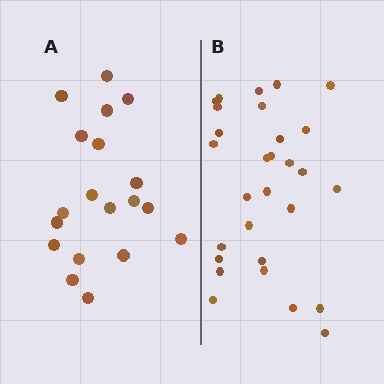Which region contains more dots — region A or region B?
Region B (the right region) has more dots.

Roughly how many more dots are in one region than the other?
Region B has roughly 10 or so more dots than region A.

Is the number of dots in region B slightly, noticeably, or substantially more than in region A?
Region B has substantially more. The ratio is roughly 1.5 to 1.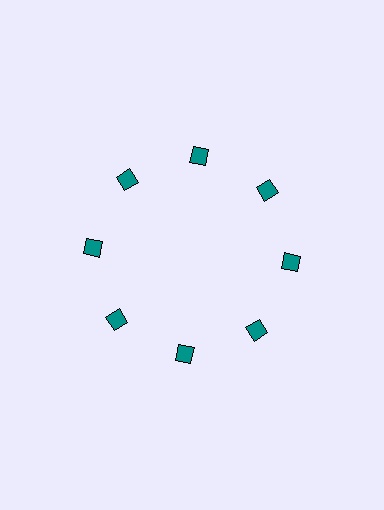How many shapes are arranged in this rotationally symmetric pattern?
There are 8 shapes, arranged in 8 groups of 1.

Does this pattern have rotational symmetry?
Yes, this pattern has 8-fold rotational symmetry. It looks the same after rotating 45 degrees around the center.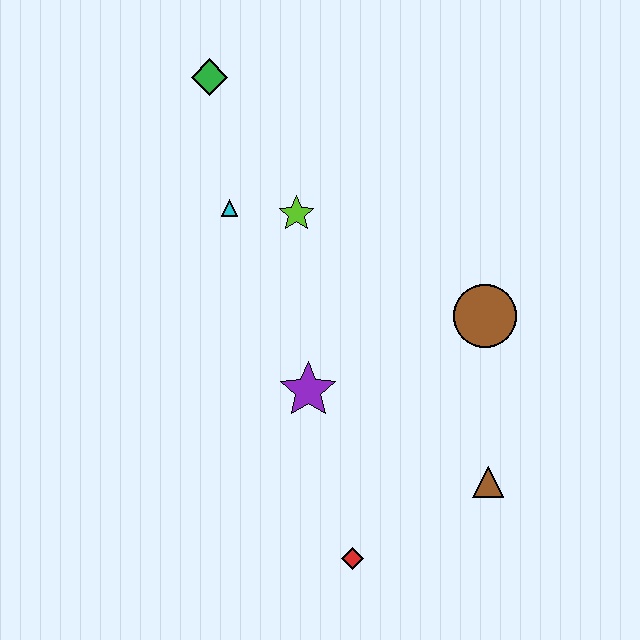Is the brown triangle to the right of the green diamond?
Yes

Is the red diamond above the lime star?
No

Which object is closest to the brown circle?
The brown triangle is closest to the brown circle.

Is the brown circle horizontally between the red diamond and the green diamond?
No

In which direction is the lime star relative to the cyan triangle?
The lime star is to the right of the cyan triangle.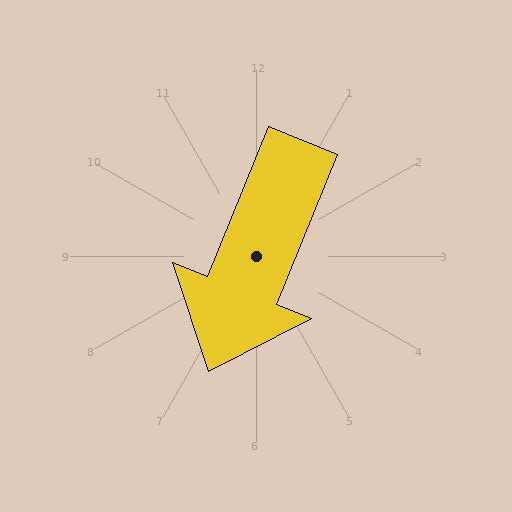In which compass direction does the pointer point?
South.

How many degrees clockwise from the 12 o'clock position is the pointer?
Approximately 202 degrees.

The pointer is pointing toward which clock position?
Roughly 7 o'clock.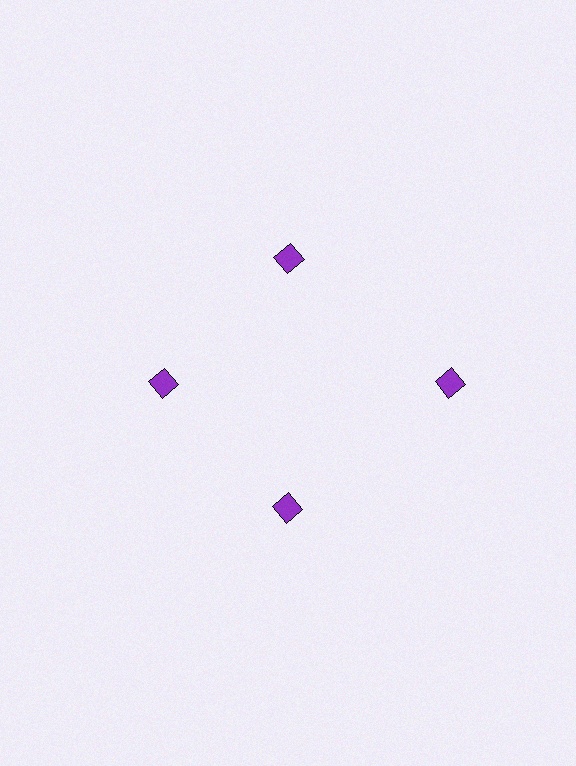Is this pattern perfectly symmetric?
No. The 4 purple diamonds are arranged in a ring, but one element near the 3 o'clock position is pushed outward from the center, breaking the 4-fold rotational symmetry.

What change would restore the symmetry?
The symmetry would be restored by moving it inward, back onto the ring so that all 4 diamonds sit at equal angles and equal distance from the center.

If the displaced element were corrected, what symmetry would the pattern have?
It would have 4-fold rotational symmetry — the pattern would map onto itself every 90 degrees.